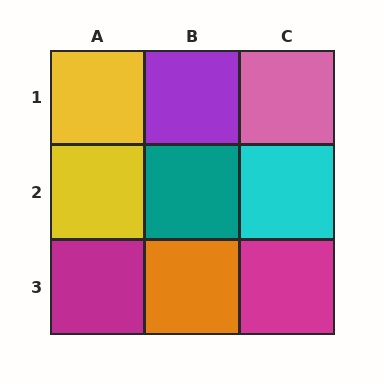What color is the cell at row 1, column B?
Purple.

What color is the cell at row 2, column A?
Yellow.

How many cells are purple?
1 cell is purple.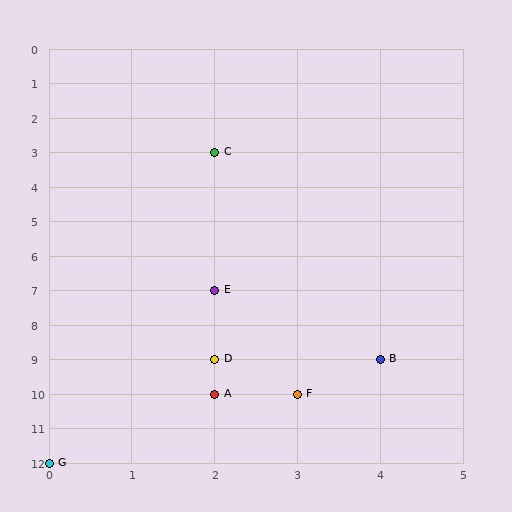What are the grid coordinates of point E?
Point E is at grid coordinates (2, 7).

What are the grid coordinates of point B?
Point B is at grid coordinates (4, 9).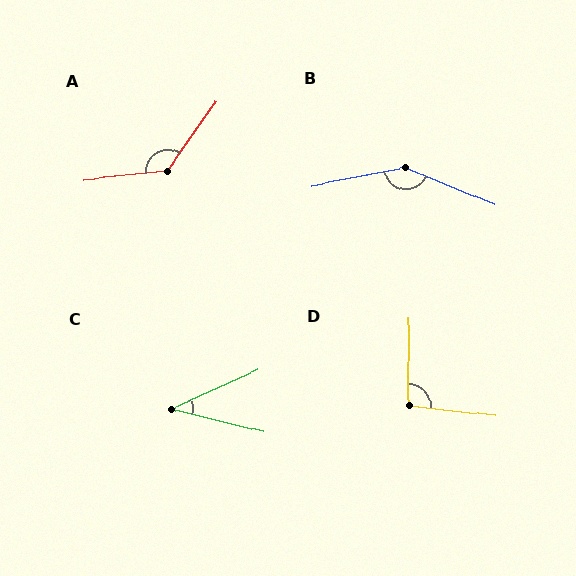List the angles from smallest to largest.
C (38°), D (96°), A (131°), B (147°).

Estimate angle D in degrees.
Approximately 96 degrees.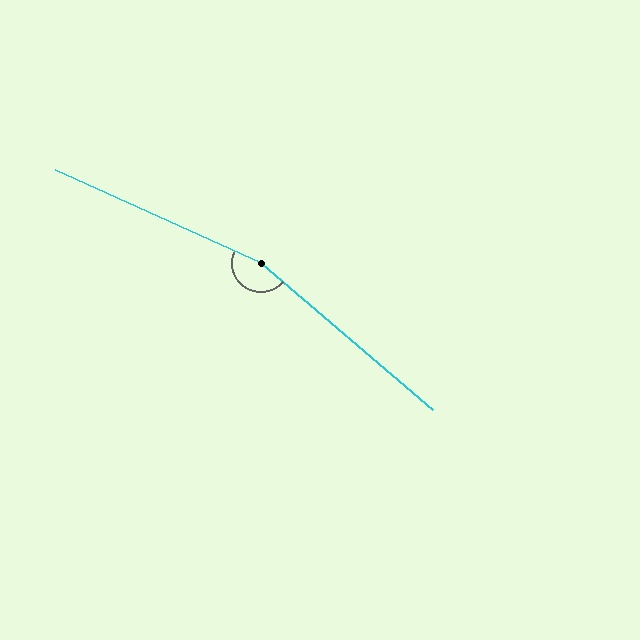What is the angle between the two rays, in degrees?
Approximately 164 degrees.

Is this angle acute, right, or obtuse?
It is obtuse.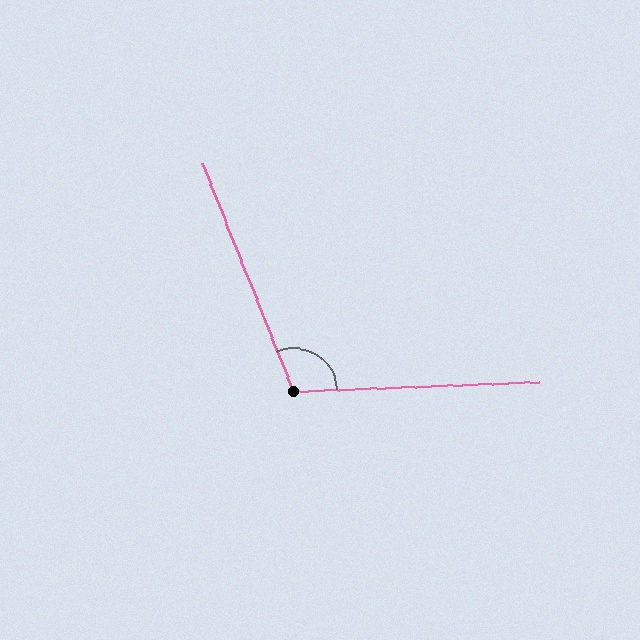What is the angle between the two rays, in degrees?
Approximately 110 degrees.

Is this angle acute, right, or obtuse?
It is obtuse.